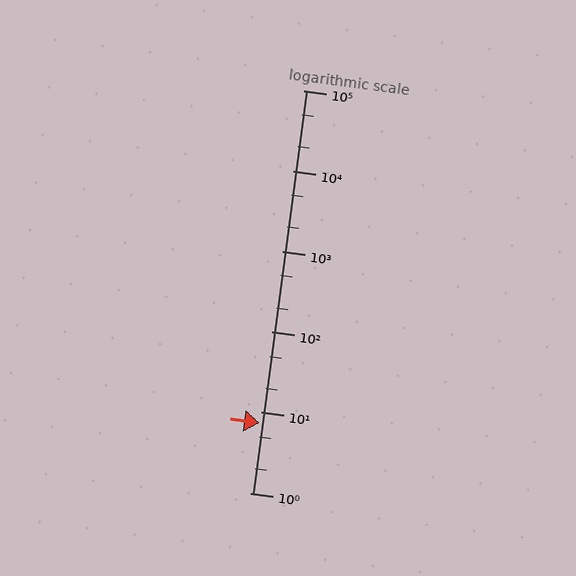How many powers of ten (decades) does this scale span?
The scale spans 5 decades, from 1 to 100000.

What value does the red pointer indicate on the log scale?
The pointer indicates approximately 7.4.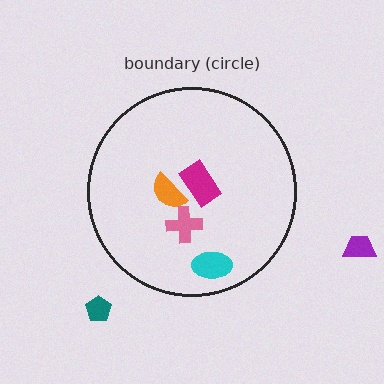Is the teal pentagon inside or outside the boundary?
Outside.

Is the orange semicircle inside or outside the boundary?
Inside.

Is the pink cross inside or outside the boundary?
Inside.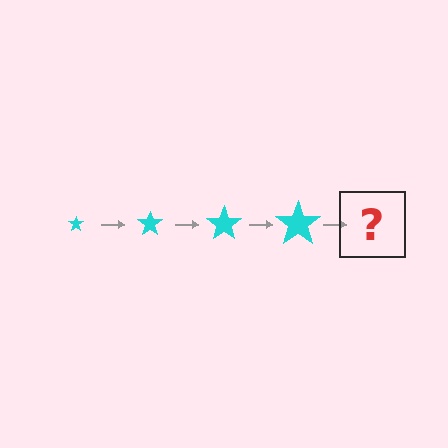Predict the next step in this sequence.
The next step is a cyan star, larger than the previous one.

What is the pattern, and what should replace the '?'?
The pattern is that the star gets progressively larger each step. The '?' should be a cyan star, larger than the previous one.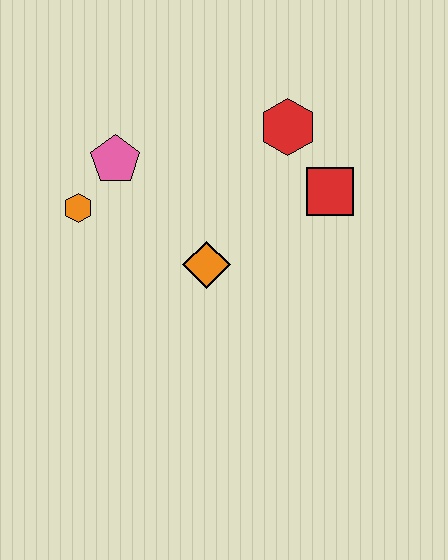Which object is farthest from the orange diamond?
The red hexagon is farthest from the orange diamond.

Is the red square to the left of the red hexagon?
No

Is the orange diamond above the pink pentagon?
No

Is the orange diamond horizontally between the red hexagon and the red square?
No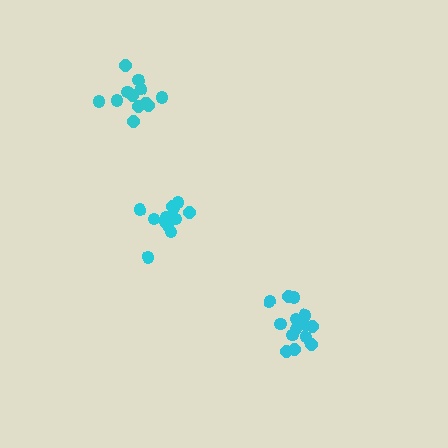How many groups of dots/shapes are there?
There are 3 groups.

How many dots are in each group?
Group 1: 12 dots, Group 2: 14 dots, Group 3: 12 dots (38 total).